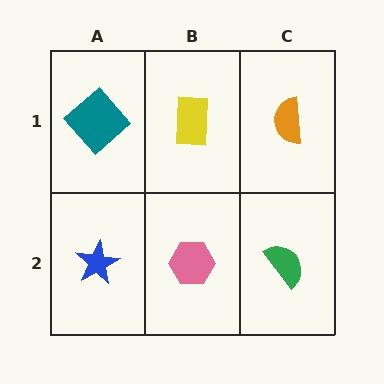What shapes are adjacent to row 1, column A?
A blue star (row 2, column A), a yellow rectangle (row 1, column B).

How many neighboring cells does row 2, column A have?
2.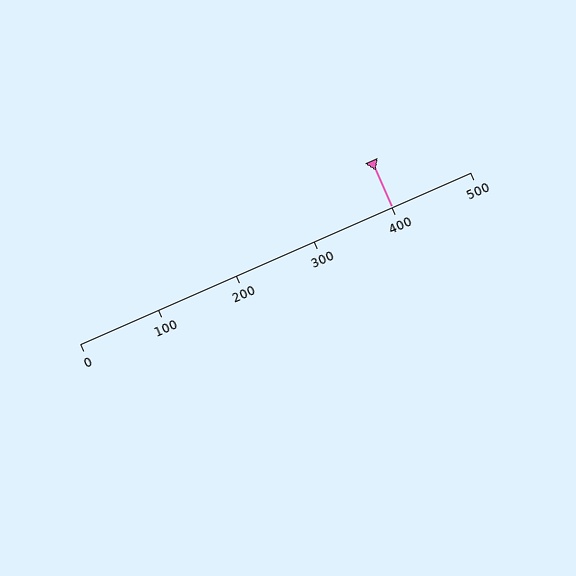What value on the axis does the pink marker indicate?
The marker indicates approximately 400.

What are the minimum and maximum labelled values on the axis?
The axis runs from 0 to 500.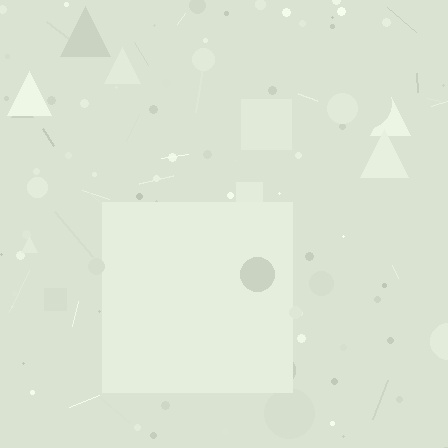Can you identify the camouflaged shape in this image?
The camouflaged shape is a square.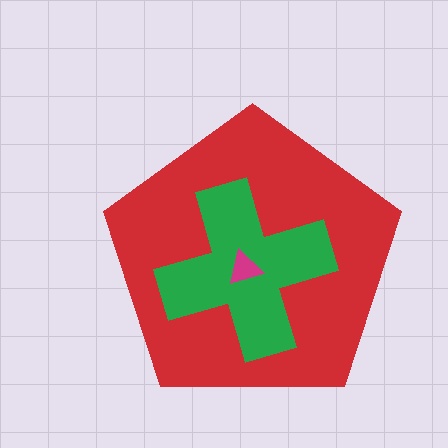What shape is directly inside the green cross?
The magenta triangle.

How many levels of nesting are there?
3.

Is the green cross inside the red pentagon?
Yes.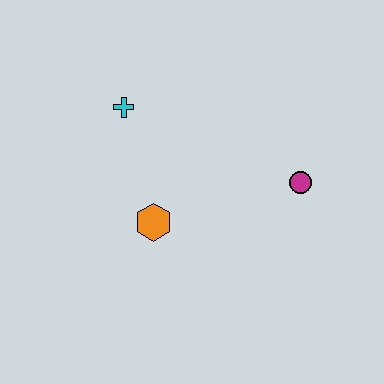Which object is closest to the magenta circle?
The orange hexagon is closest to the magenta circle.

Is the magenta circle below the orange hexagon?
No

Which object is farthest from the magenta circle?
The cyan cross is farthest from the magenta circle.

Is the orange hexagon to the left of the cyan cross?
No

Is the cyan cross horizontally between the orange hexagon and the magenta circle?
No